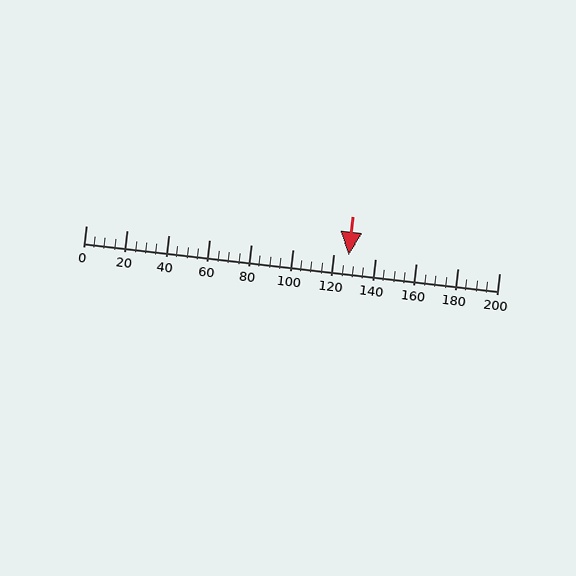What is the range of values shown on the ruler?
The ruler shows values from 0 to 200.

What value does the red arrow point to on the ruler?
The red arrow points to approximately 127.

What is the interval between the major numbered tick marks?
The major tick marks are spaced 20 units apart.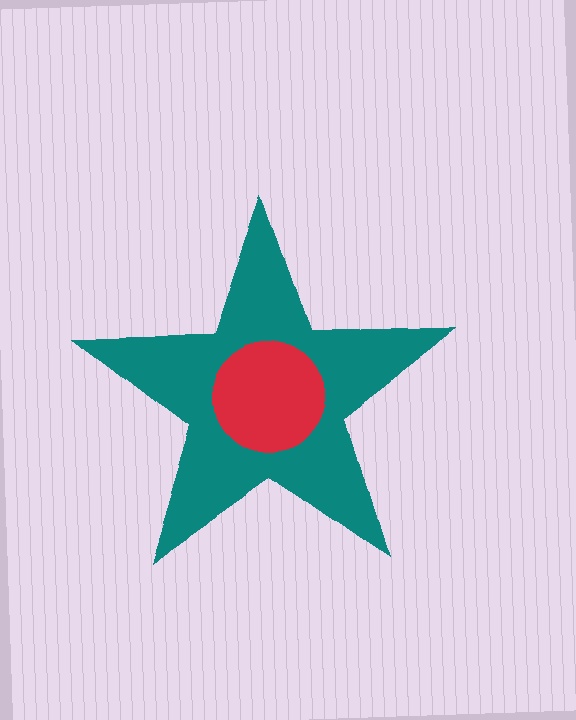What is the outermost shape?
The teal star.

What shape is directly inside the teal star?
The red circle.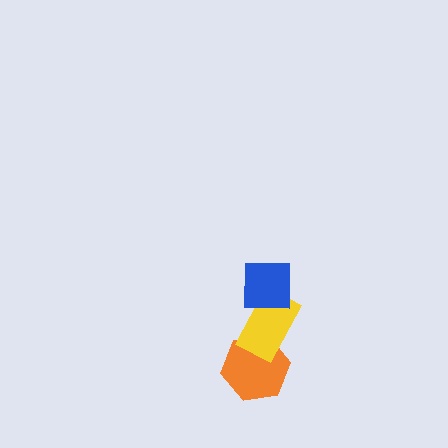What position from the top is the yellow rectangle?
The yellow rectangle is 2nd from the top.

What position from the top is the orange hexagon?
The orange hexagon is 3rd from the top.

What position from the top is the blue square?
The blue square is 1st from the top.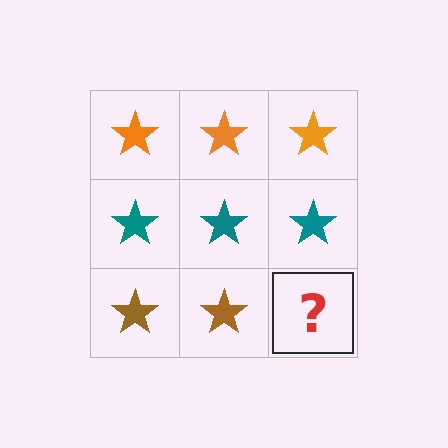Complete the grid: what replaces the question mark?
The question mark should be replaced with a brown star.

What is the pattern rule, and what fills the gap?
The rule is that each row has a consistent color. The gap should be filled with a brown star.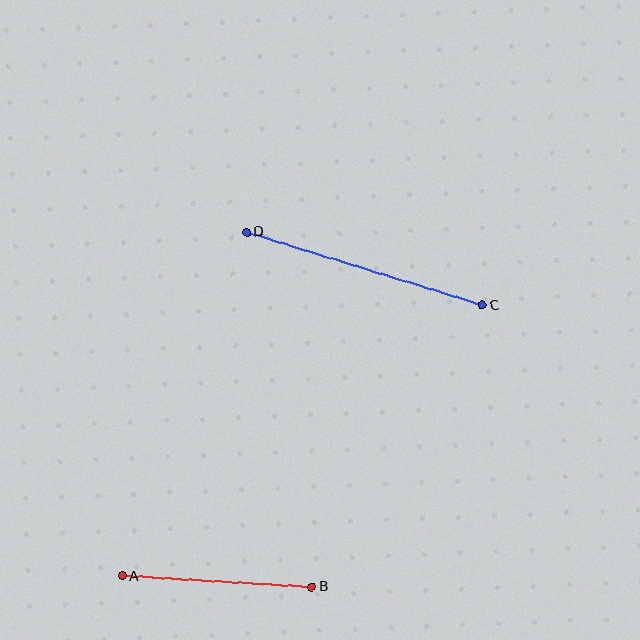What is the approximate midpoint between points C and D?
The midpoint is at approximately (365, 269) pixels.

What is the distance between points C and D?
The distance is approximately 246 pixels.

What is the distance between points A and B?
The distance is approximately 189 pixels.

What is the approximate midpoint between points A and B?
The midpoint is at approximately (217, 581) pixels.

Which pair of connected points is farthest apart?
Points C and D are farthest apart.